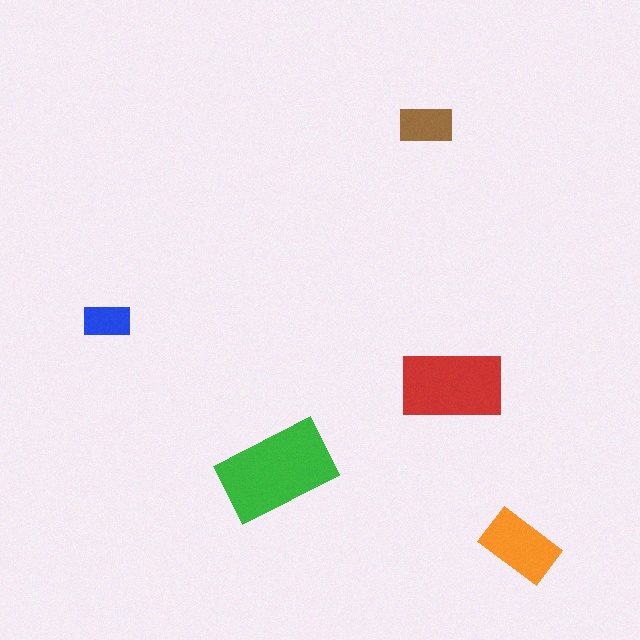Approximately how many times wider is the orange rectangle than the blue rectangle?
About 1.5 times wider.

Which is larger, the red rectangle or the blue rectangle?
The red one.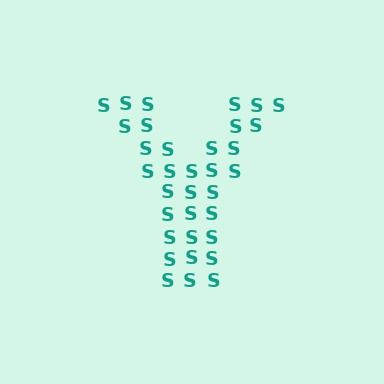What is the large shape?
The large shape is the letter Y.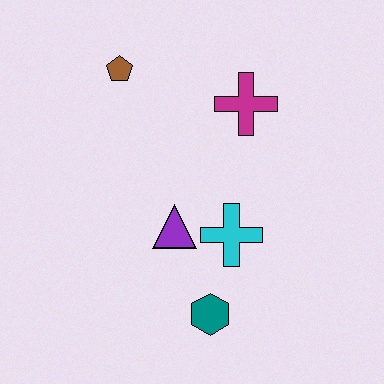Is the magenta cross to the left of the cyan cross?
No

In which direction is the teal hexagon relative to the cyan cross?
The teal hexagon is below the cyan cross.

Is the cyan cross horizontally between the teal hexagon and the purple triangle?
No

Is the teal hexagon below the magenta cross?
Yes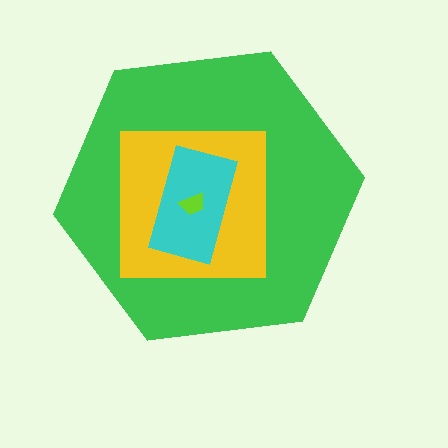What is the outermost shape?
The green hexagon.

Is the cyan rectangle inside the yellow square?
Yes.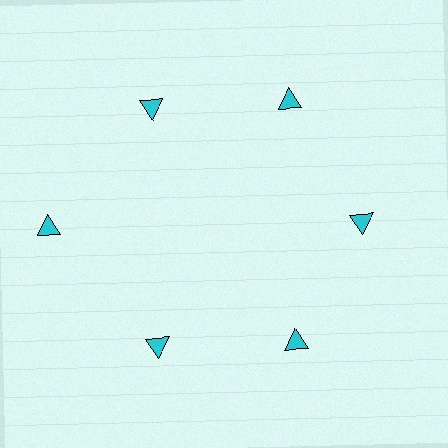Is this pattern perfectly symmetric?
No. The 6 cyan triangles are arranged in a ring, but one element near the 9 o'clock position is pushed outward from the center, breaking the 6-fold rotational symmetry.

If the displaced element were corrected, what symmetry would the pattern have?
It would have 6-fold rotational symmetry — the pattern would map onto itself every 60 degrees.